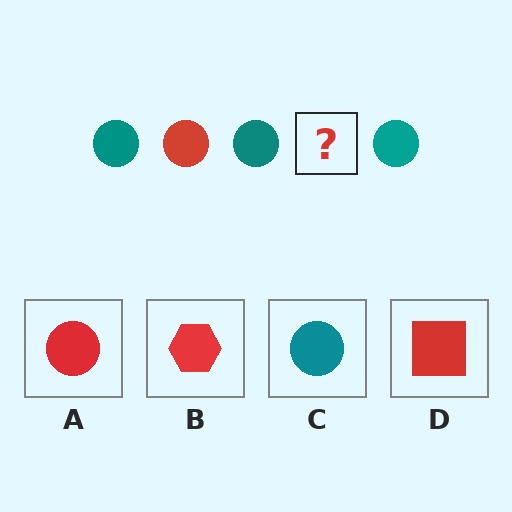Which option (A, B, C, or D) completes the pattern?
A.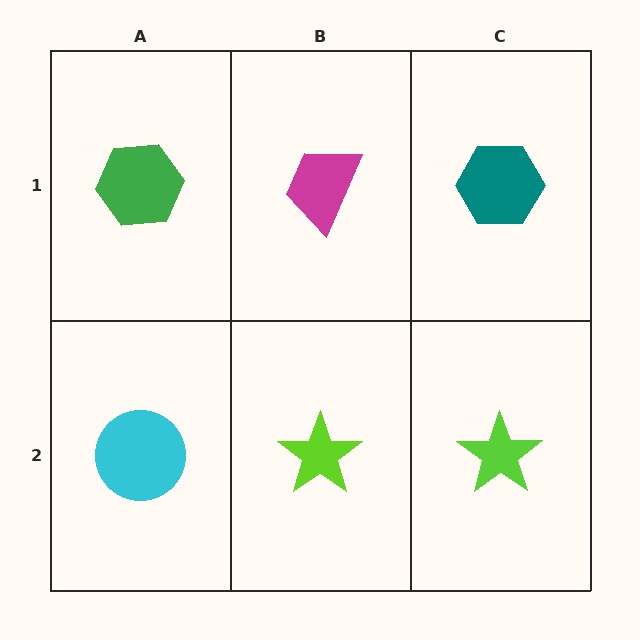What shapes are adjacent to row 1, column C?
A lime star (row 2, column C), a magenta trapezoid (row 1, column B).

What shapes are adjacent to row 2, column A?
A green hexagon (row 1, column A), a lime star (row 2, column B).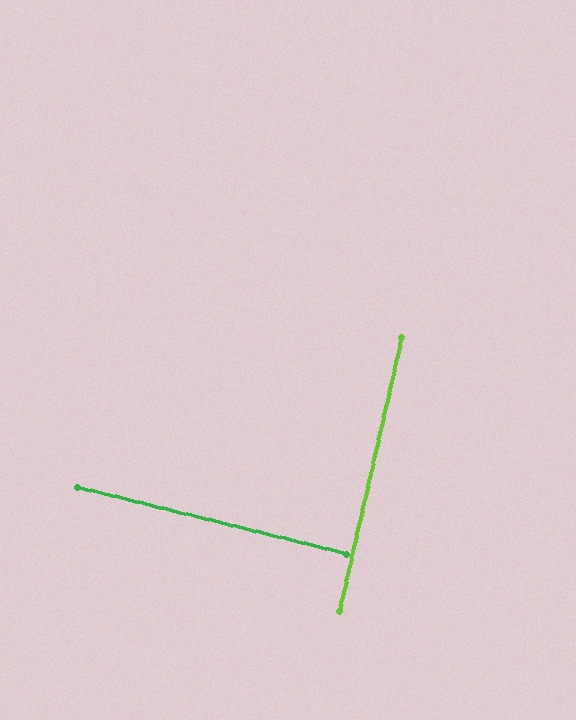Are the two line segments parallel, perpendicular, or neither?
Perpendicular — they meet at approximately 89°.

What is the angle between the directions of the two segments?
Approximately 89 degrees.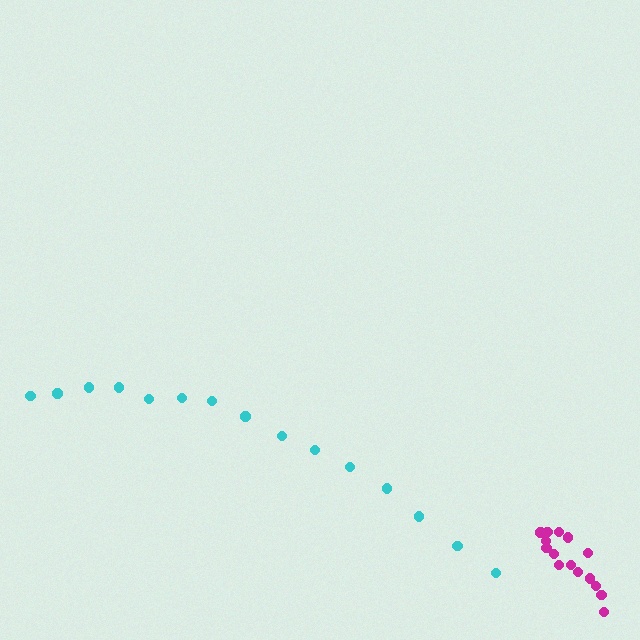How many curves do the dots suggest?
There are 2 distinct paths.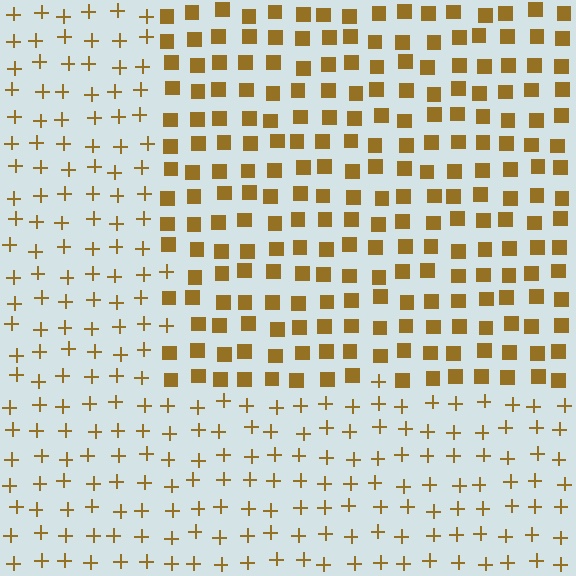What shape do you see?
I see a rectangle.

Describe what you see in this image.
The image is filled with small brown elements arranged in a uniform grid. A rectangle-shaped region contains squares, while the surrounding area contains plus signs. The boundary is defined purely by the change in element shape.